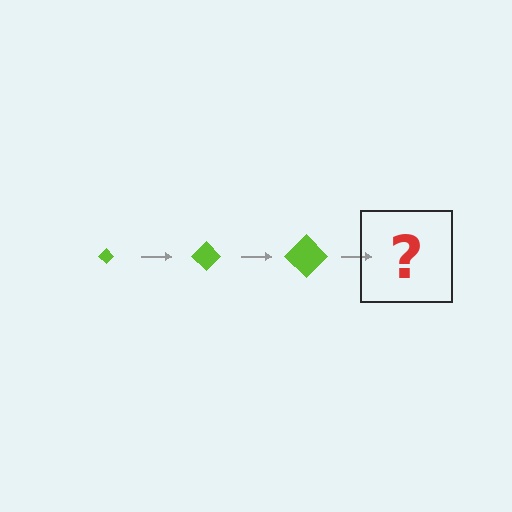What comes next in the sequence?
The next element should be a lime diamond, larger than the previous one.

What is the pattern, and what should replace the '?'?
The pattern is that the diamond gets progressively larger each step. The '?' should be a lime diamond, larger than the previous one.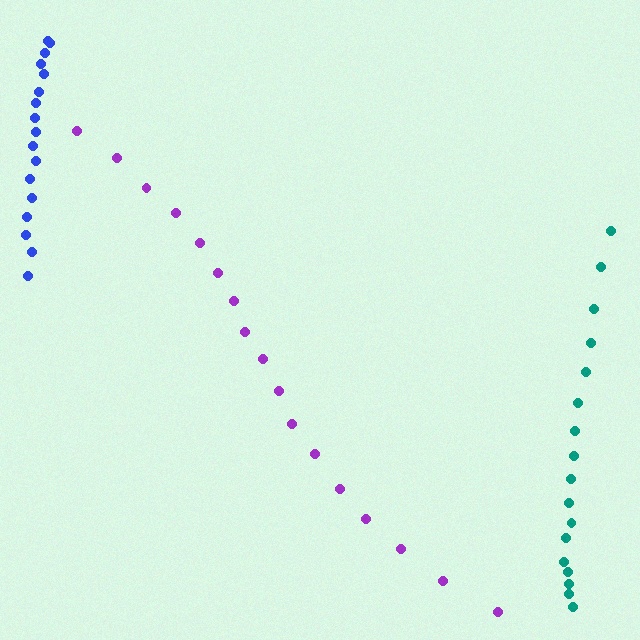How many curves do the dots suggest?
There are 3 distinct paths.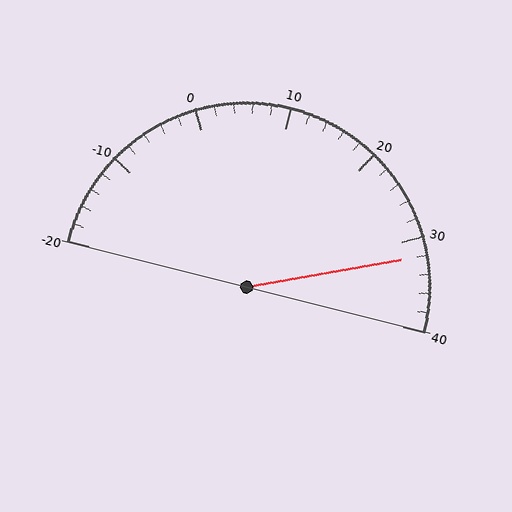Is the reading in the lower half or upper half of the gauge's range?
The reading is in the upper half of the range (-20 to 40).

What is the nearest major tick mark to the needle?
The nearest major tick mark is 30.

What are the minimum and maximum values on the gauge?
The gauge ranges from -20 to 40.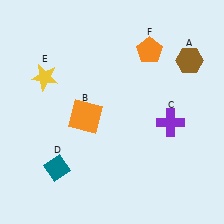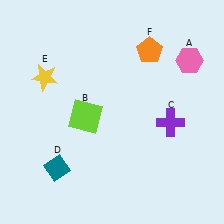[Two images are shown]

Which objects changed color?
A changed from brown to pink. B changed from orange to lime.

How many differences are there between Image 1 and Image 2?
There are 2 differences between the two images.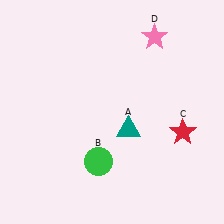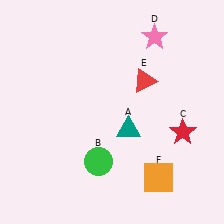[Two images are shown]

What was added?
A red triangle (E), an orange square (F) were added in Image 2.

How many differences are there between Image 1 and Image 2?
There are 2 differences between the two images.